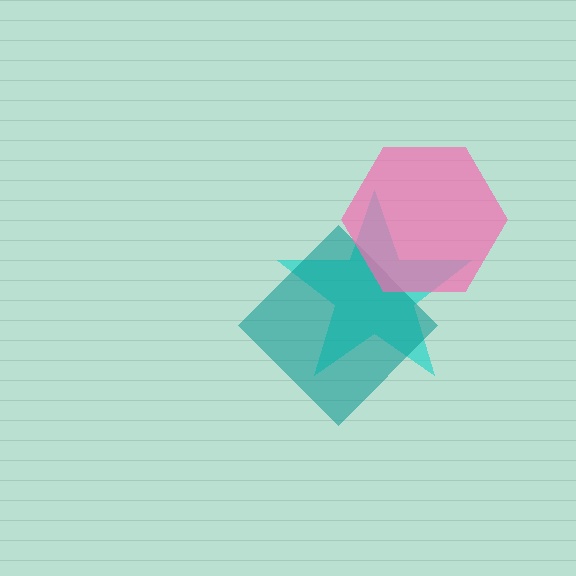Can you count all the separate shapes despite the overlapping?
Yes, there are 3 separate shapes.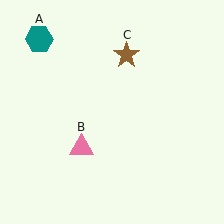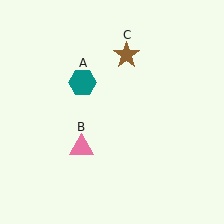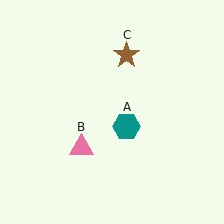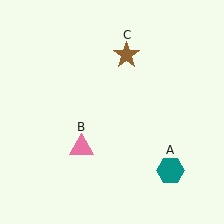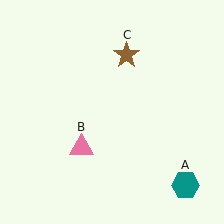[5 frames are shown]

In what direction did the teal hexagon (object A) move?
The teal hexagon (object A) moved down and to the right.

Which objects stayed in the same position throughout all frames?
Pink triangle (object B) and brown star (object C) remained stationary.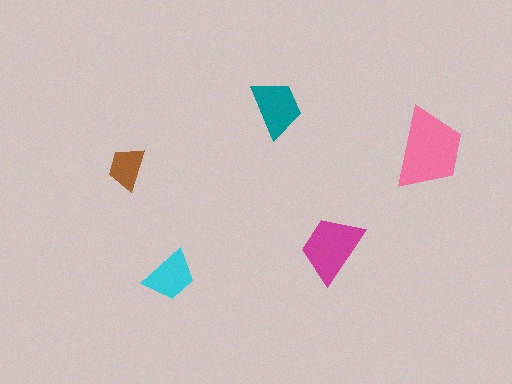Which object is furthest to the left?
The brown trapezoid is leftmost.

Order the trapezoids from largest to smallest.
the pink one, the magenta one, the teal one, the cyan one, the brown one.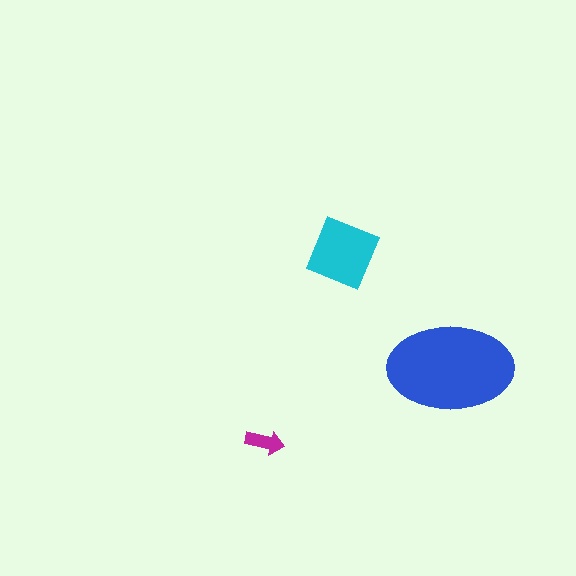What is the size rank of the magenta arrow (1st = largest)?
3rd.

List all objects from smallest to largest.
The magenta arrow, the cyan square, the blue ellipse.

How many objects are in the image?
There are 3 objects in the image.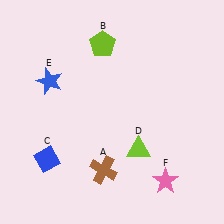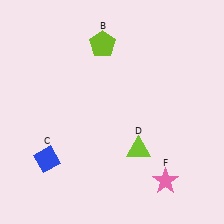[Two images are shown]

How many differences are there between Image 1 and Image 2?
There are 2 differences between the two images.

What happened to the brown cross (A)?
The brown cross (A) was removed in Image 2. It was in the bottom-left area of Image 1.